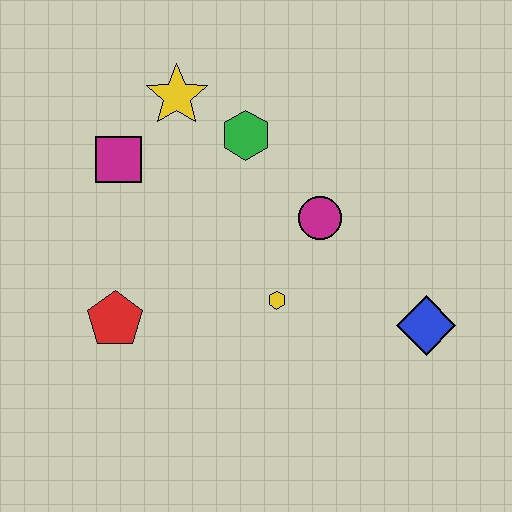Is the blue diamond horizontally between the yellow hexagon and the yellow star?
No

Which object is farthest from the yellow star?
The blue diamond is farthest from the yellow star.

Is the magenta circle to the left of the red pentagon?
No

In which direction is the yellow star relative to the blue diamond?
The yellow star is to the left of the blue diamond.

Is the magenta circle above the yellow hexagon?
Yes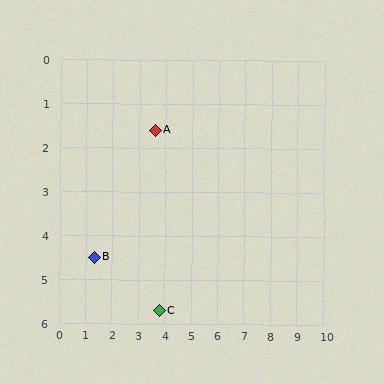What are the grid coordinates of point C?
Point C is at approximately (3.8, 5.7).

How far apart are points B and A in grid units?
Points B and A are about 3.7 grid units apart.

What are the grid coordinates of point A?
Point A is at approximately (3.6, 1.6).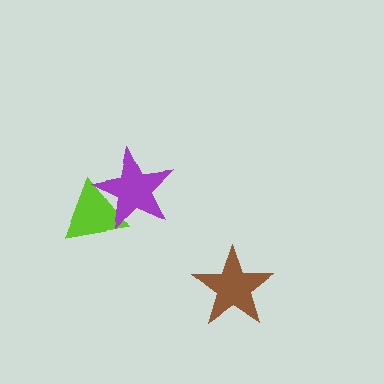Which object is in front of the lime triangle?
The purple star is in front of the lime triangle.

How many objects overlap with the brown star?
0 objects overlap with the brown star.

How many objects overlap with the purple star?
1 object overlaps with the purple star.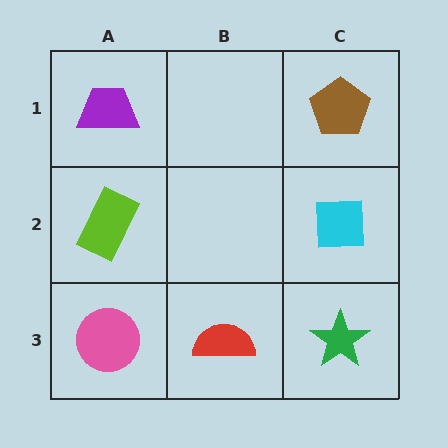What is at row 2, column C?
A cyan square.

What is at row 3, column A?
A pink circle.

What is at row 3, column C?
A green star.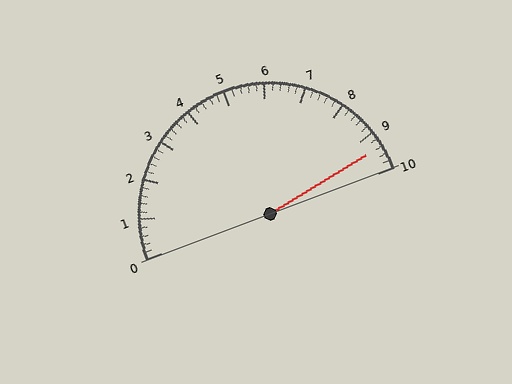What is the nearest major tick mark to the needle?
The nearest major tick mark is 9.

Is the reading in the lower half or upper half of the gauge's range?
The reading is in the upper half of the range (0 to 10).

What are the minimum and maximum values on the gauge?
The gauge ranges from 0 to 10.